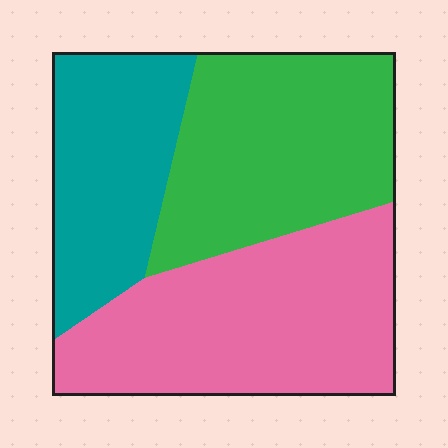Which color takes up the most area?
Pink, at roughly 40%.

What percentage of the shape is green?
Green takes up about one third (1/3) of the shape.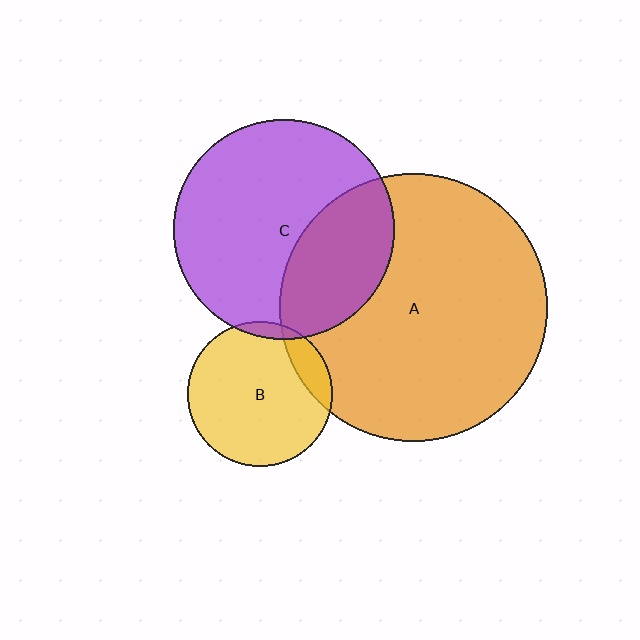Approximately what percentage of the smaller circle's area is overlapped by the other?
Approximately 30%.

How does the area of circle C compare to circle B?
Approximately 2.3 times.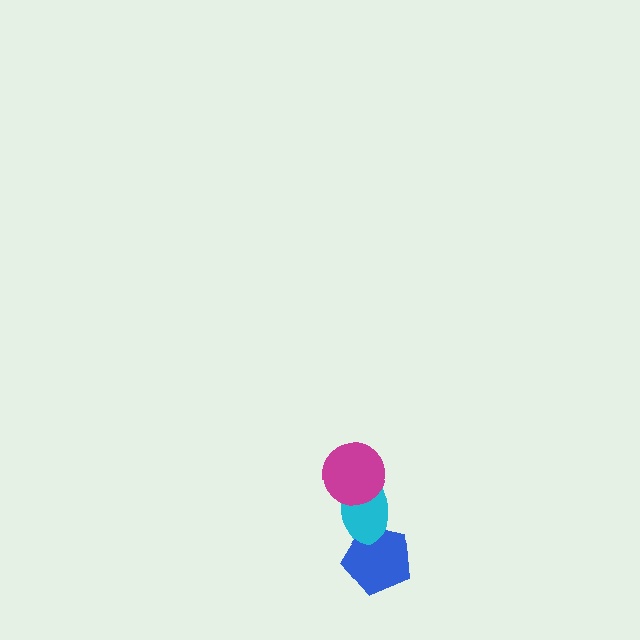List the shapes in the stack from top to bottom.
From top to bottom: the magenta circle, the cyan ellipse, the blue pentagon.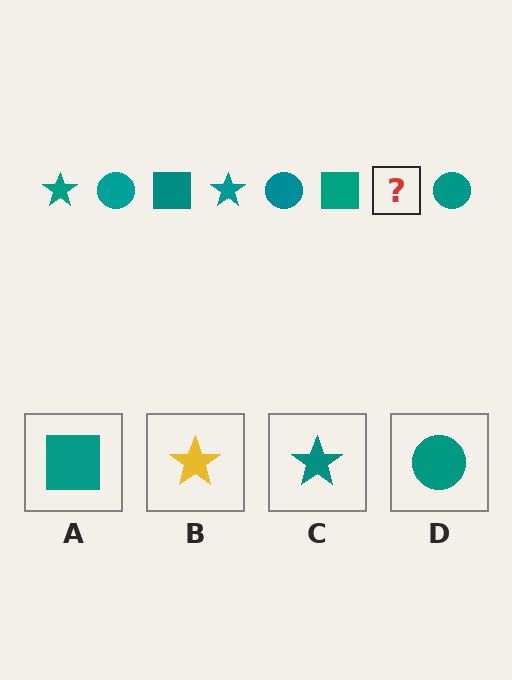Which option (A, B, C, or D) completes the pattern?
C.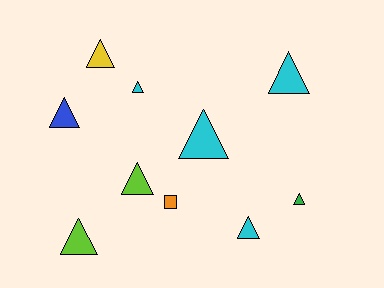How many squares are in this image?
There is 1 square.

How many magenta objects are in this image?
There are no magenta objects.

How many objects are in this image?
There are 10 objects.